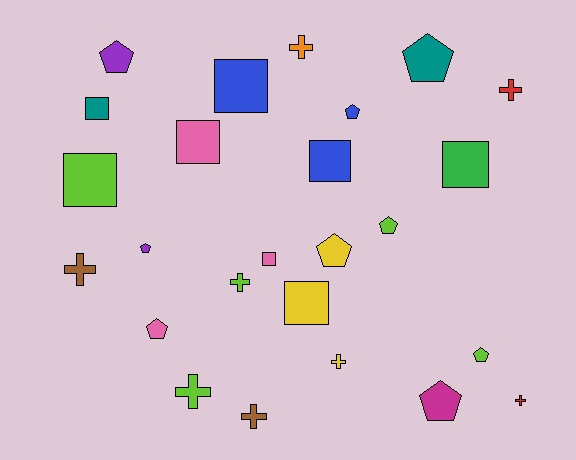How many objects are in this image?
There are 25 objects.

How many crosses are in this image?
There are 8 crosses.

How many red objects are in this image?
There are 2 red objects.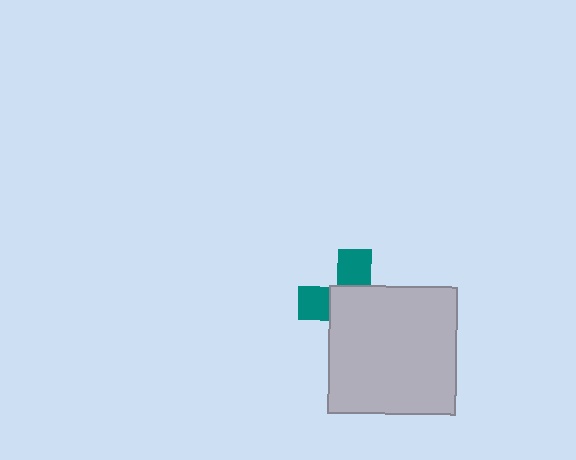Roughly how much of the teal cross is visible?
A small part of it is visible (roughly 35%).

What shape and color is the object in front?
The object in front is a light gray rectangle.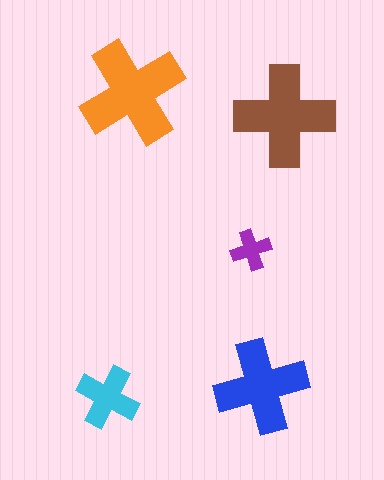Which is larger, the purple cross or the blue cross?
The blue one.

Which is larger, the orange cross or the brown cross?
The orange one.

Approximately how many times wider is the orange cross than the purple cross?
About 2.5 times wider.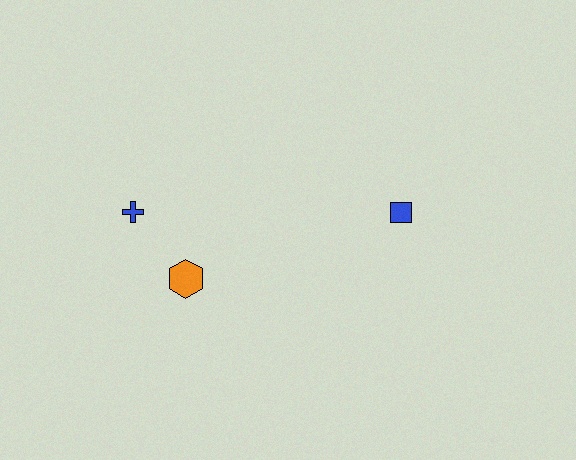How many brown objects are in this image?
There are no brown objects.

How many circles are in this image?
There are no circles.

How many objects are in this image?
There are 3 objects.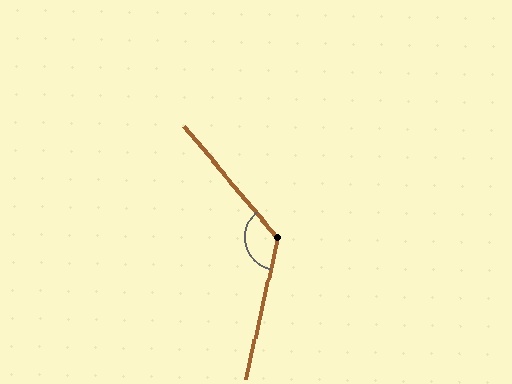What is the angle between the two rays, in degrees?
Approximately 127 degrees.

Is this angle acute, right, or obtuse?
It is obtuse.